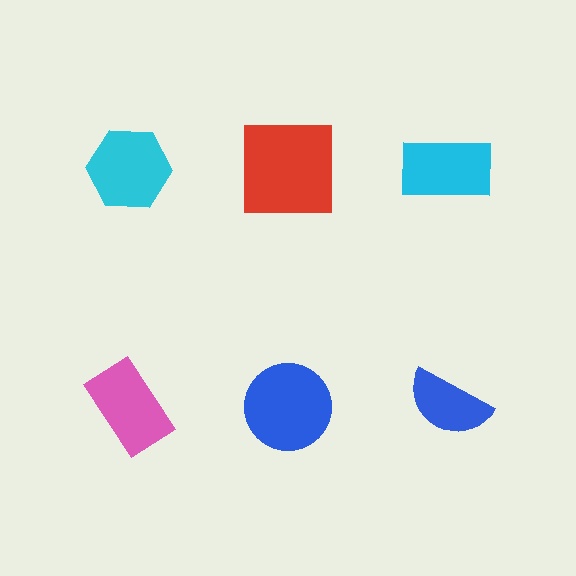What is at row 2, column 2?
A blue circle.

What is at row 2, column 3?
A blue semicircle.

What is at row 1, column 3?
A cyan rectangle.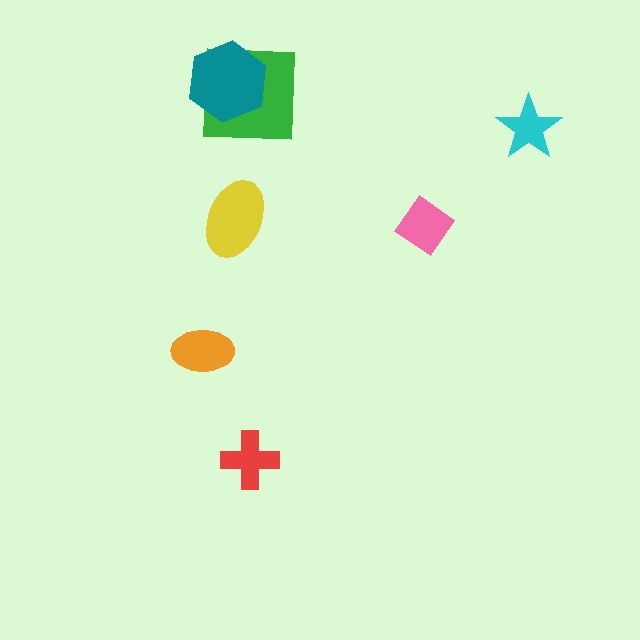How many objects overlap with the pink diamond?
0 objects overlap with the pink diamond.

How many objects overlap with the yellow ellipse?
0 objects overlap with the yellow ellipse.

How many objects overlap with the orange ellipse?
0 objects overlap with the orange ellipse.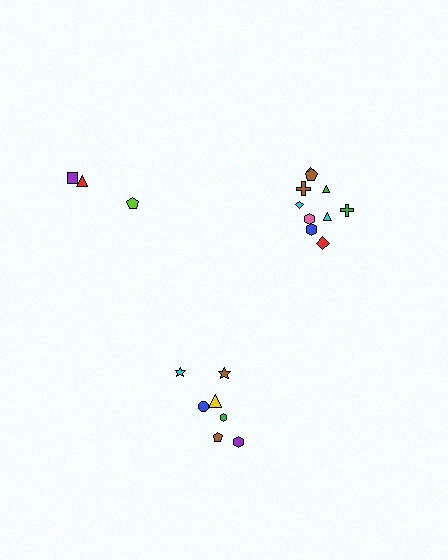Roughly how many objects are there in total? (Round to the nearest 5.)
Roughly 20 objects in total.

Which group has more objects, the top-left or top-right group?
The top-right group.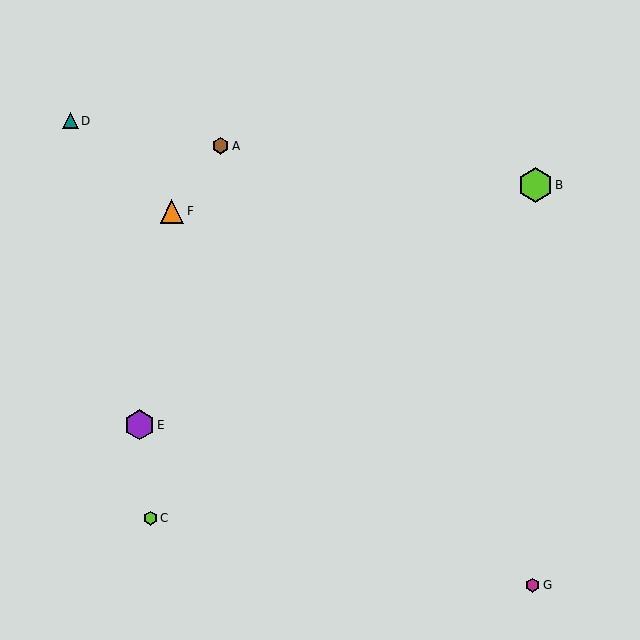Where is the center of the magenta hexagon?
The center of the magenta hexagon is at (533, 585).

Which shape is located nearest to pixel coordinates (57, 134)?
The teal triangle (labeled D) at (70, 121) is nearest to that location.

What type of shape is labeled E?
Shape E is a purple hexagon.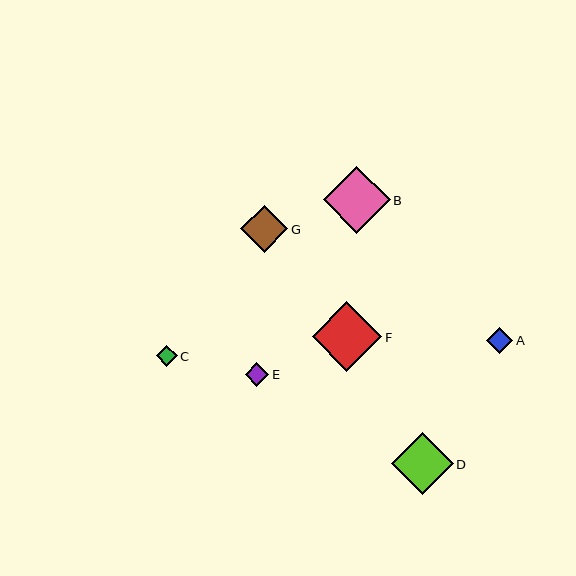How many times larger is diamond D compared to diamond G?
Diamond D is approximately 1.3 times the size of diamond G.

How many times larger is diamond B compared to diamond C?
Diamond B is approximately 3.3 times the size of diamond C.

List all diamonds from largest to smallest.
From largest to smallest: F, B, D, G, A, E, C.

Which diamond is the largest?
Diamond F is the largest with a size of approximately 70 pixels.